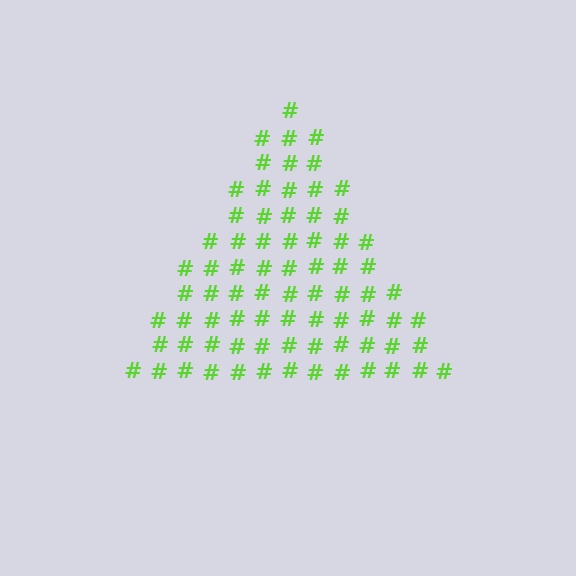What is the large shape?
The large shape is a triangle.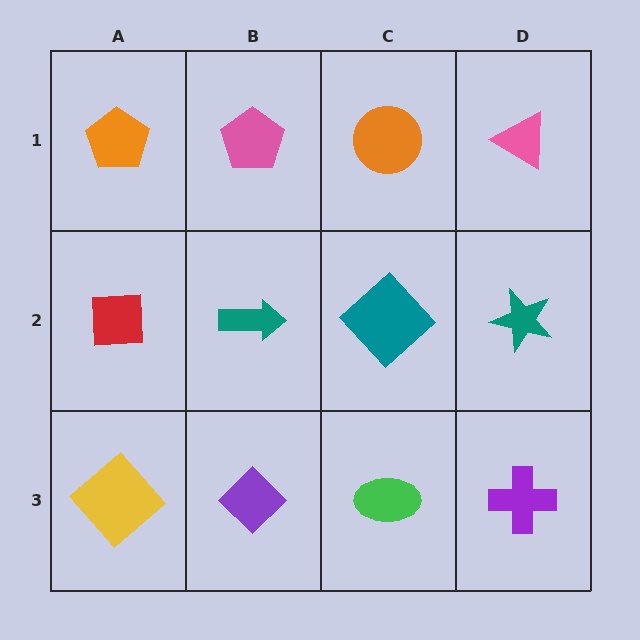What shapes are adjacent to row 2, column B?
A pink pentagon (row 1, column B), a purple diamond (row 3, column B), a red square (row 2, column A), a teal diamond (row 2, column C).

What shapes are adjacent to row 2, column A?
An orange pentagon (row 1, column A), a yellow diamond (row 3, column A), a teal arrow (row 2, column B).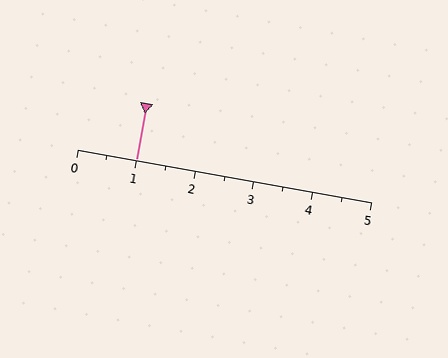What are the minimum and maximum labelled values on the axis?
The axis runs from 0 to 5.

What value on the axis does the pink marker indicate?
The marker indicates approximately 1.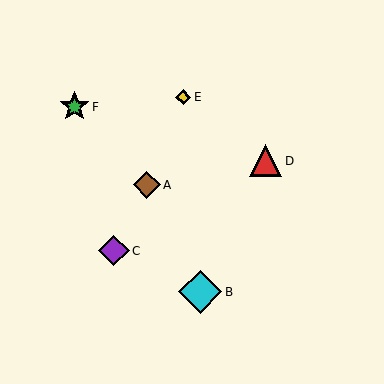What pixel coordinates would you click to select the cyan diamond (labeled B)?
Click at (200, 292) to select the cyan diamond B.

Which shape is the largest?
The cyan diamond (labeled B) is the largest.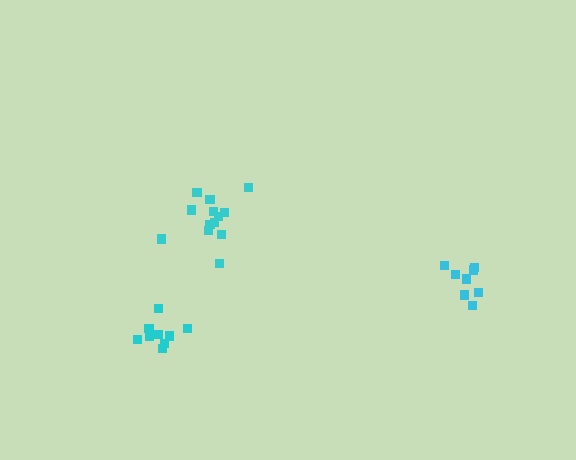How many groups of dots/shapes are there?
There are 3 groups.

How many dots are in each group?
Group 1: 9 dots, Group 2: 8 dots, Group 3: 13 dots (30 total).